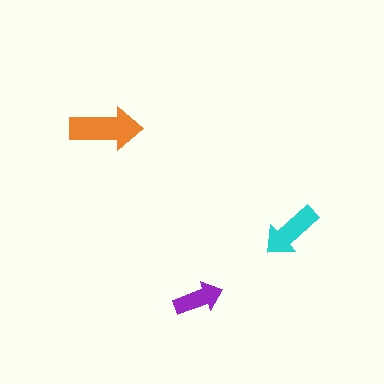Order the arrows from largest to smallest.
the orange one, the cyan one, the purple one.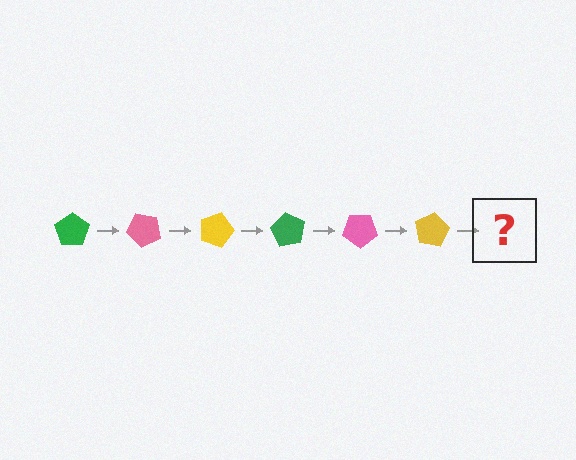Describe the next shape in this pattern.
It should be a green pentagon, rotated 270 degrees from the start.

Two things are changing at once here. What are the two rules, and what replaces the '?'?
The two rules are that it rotates 45 degrees each step and the color cycles through green, pink, and yellow. The '?' should be a green pentagon, rotated 270 degrees from the start.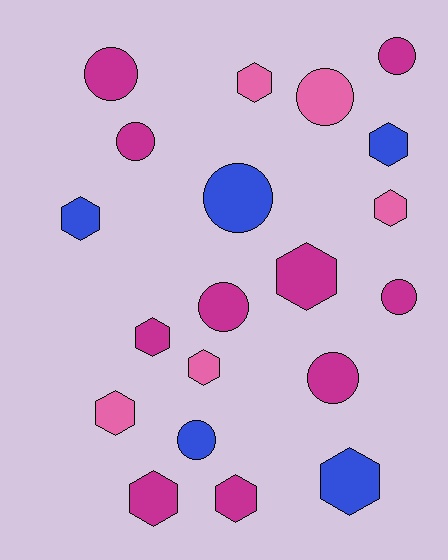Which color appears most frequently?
Magenta, with 10 objects.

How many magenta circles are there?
There are 6 magenta circles.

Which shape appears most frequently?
Hexagon, with 11 objects.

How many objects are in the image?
There are 20 objects.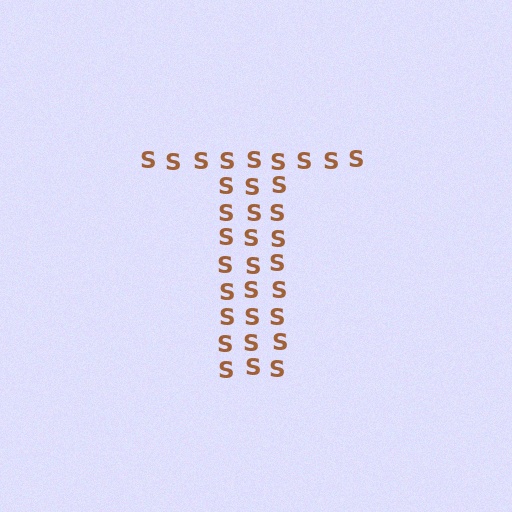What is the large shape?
The large shape is the letter T.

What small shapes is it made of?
It is made of small letter S's.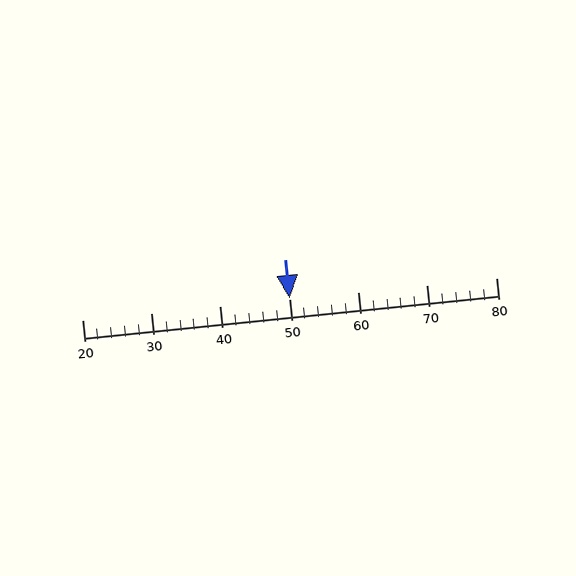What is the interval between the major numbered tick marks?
The major tick marks are spaced 10 units apart.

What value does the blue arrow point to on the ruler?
The blue arrow points to approximately 50.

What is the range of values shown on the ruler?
The ruler shows values from 20 to 80.